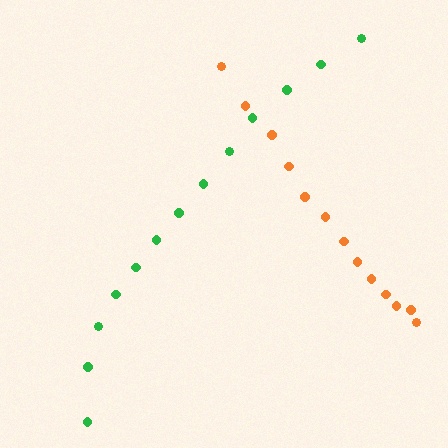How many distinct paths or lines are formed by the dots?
There are 2 distinct paths.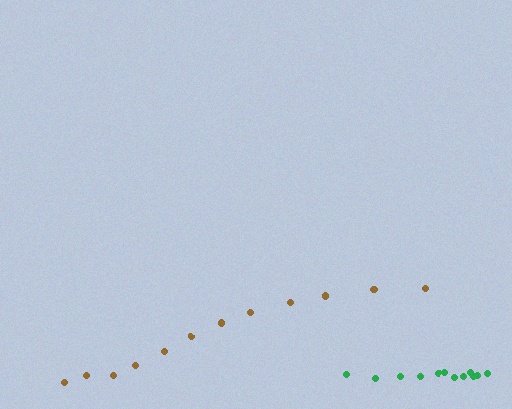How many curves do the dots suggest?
There are 2 distinct paths.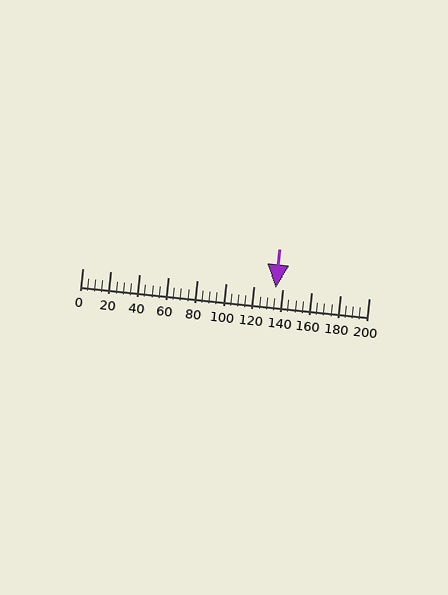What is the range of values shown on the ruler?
The ruler shows values from 0 to 200.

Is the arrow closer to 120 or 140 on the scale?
The arrow is closer to 140.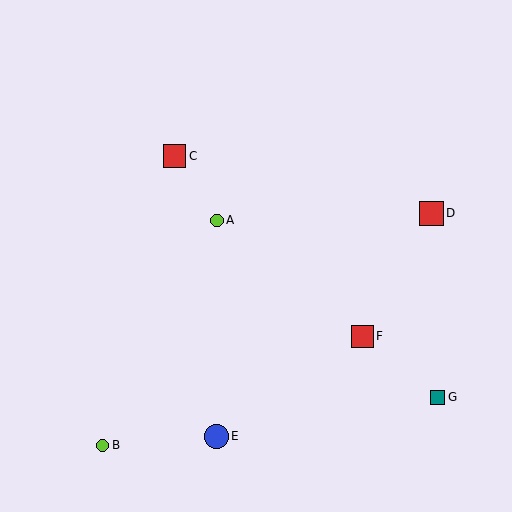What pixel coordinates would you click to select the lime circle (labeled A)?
Click at (217, 220) to select the lime circle A.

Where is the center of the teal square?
The center of the teal square is at (438, 397).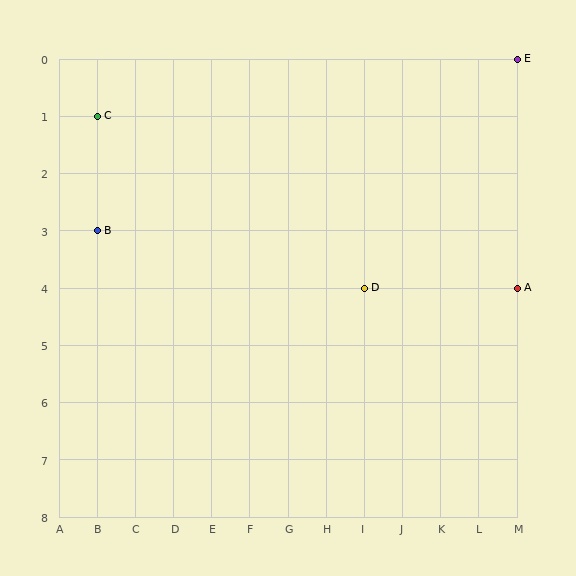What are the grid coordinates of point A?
Point A is at grid coordinates (M, 4).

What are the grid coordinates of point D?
Point D is at grid coordinates (I, 4).